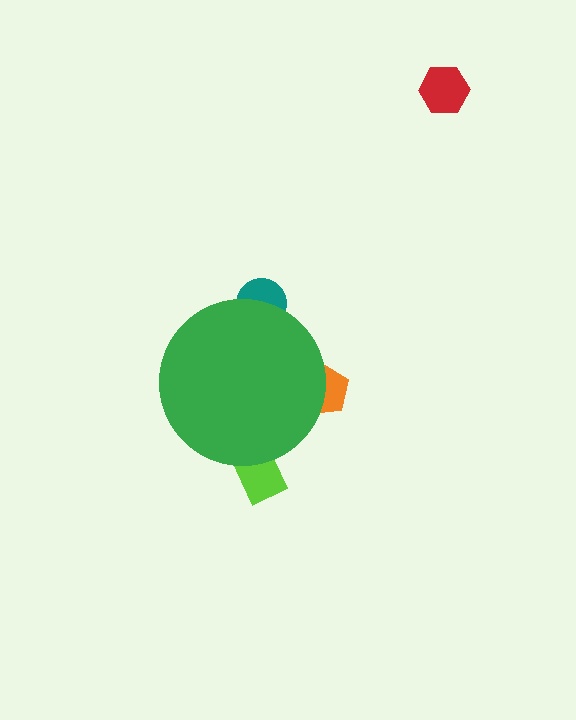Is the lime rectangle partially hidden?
Yes, the lime rectangle is partially hidden behind the green circle.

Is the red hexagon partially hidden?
No, the red hexagon is fully visible.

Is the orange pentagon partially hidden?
Yes, the orange pentagon is partially hidden behind the green circle.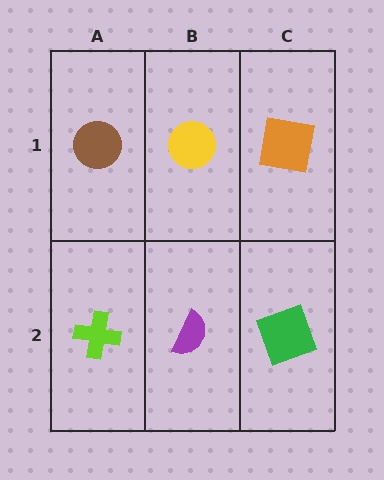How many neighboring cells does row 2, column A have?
2.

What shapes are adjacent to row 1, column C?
A green square (row 2, column C), a yellow circle (row 1, column B).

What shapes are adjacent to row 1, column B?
A purple semicircle (row 2, column B), a brown circle (row 1, column A), an orange square (row 1, column C).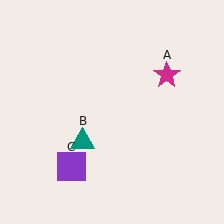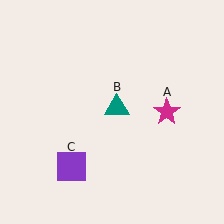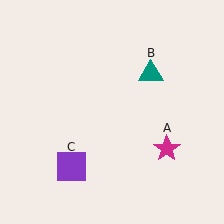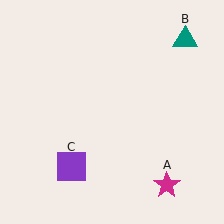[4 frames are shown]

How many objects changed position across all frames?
2 objects changed position: magenta star (object A), teal triangle (object B).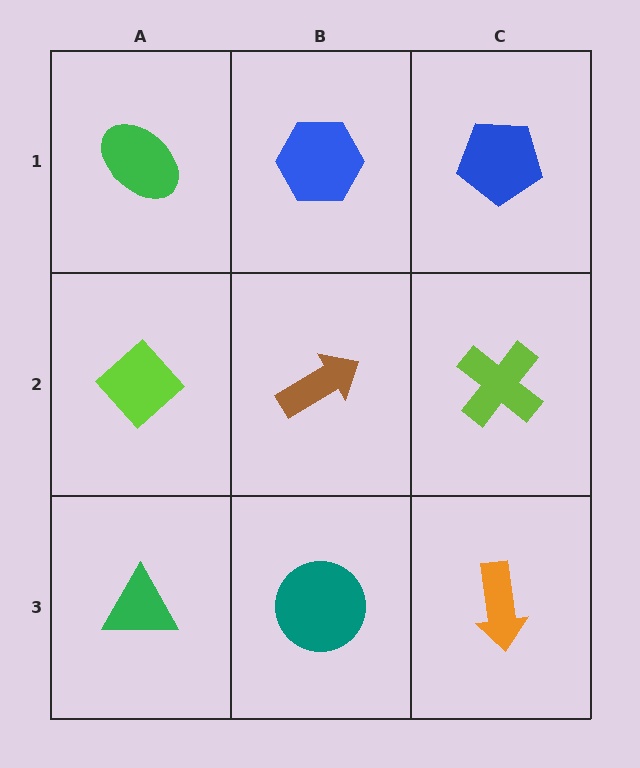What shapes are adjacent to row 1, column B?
A brown arrow (row 2, column B), a green ellipse (row 1, column A), a blue pentagon (row 1, column C).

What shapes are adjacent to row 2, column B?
A blue hexagon (row 1, column B), a teal circle (row 3, column B), a lime diamond (row 2, column A), a lime cross (row 2, column C).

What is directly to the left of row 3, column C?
A teal circle.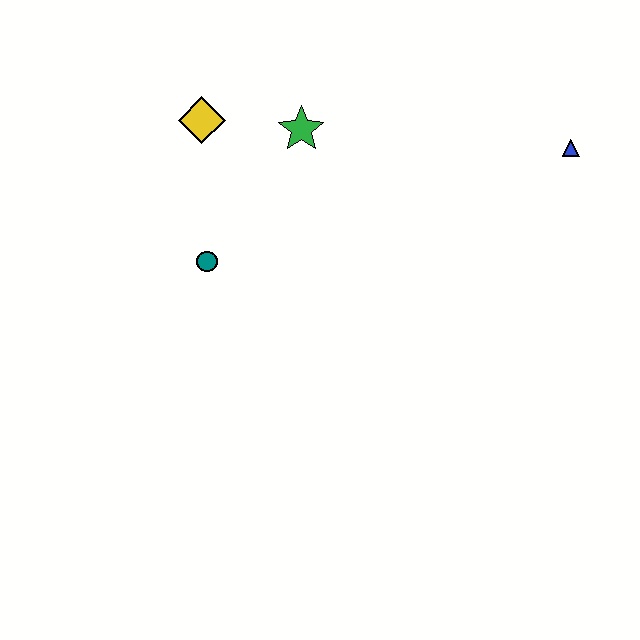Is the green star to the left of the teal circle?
No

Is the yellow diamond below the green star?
No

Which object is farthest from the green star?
The blue triangle is farthest from the green star.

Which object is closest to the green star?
The yellow diamond is closest to the green star.